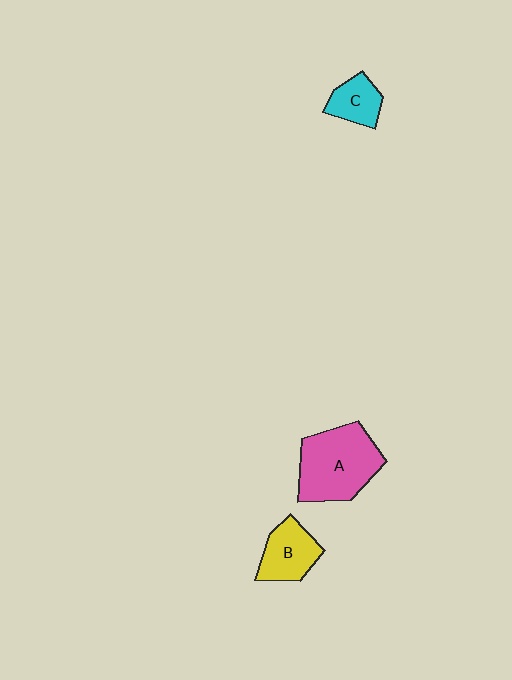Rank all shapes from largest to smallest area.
From largest to smallest: A (pink), B (yellow), C (cyan).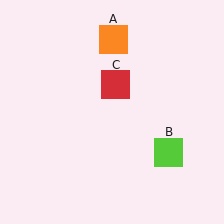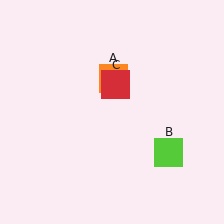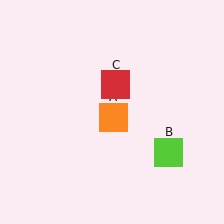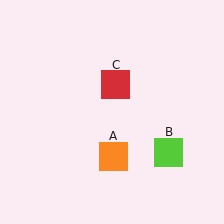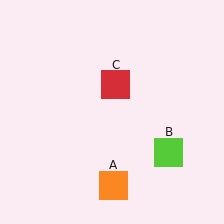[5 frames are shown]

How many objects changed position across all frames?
1 object changed position: orange square (object A).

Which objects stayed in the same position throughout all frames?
Lime square (object B) and red square (object C) remained stationary.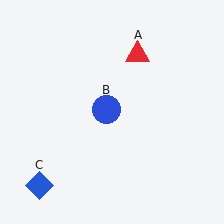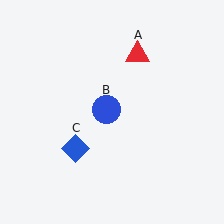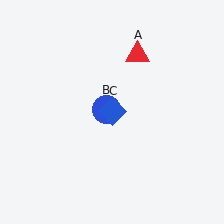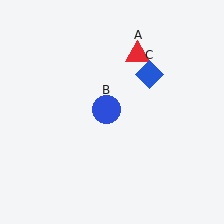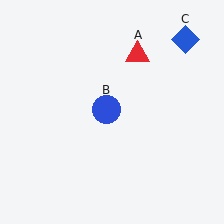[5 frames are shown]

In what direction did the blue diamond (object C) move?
The blue diamond (object C) moved up and to the right.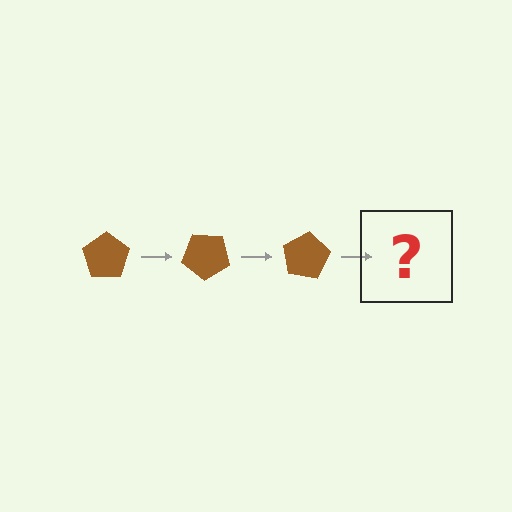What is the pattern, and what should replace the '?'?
The pattern is that the pentagon rotates 40 degrees each step. The '?' should be a brown pentagon rotated 120 degrees.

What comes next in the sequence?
The next element should be a brown pentagon rotated 120 degrees.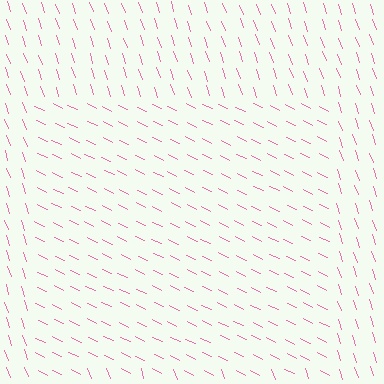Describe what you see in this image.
The image is filled with small pink line segments. A rectangle region in the image has lines oriented differently from the surrounding lines, creating a visible texture boundary.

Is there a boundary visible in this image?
Yes, there is a texture boundary formed by a change in line orientation.